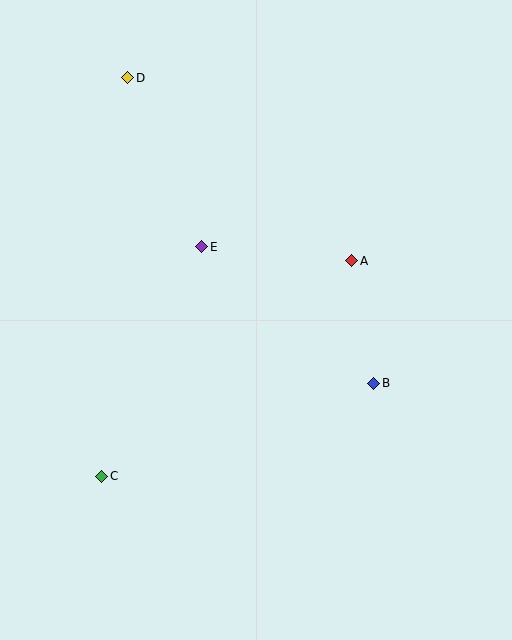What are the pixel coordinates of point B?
Point B is at (373, 383).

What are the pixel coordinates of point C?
Point C is at (102, 476).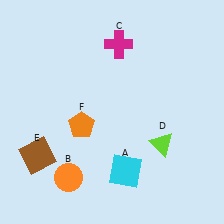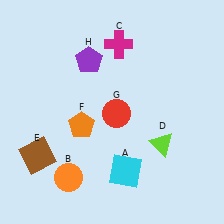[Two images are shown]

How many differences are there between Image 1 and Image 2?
There are 2 differences between the two images.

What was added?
A red circle (G), a purple pentagon (H) were added in Image 2.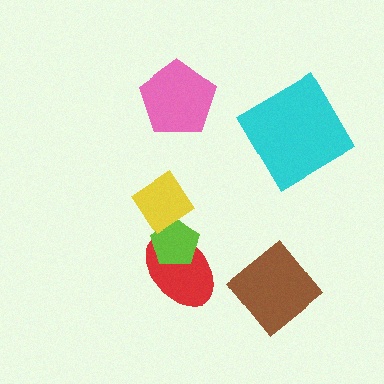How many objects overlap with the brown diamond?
0 objects overlap with the brown diamond.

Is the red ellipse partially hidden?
Yes, it is partially covered by another shape.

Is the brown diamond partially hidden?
No, no other shape covers it.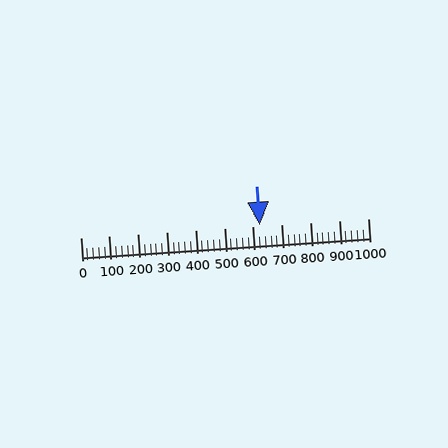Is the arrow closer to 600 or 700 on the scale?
The arrow is closer to 600.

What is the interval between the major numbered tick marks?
The major tick marks are spaced 100 units apart.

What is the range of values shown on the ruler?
The ruler shows values from 0 to 1000.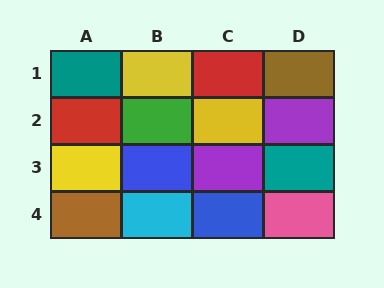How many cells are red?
2 cells are red.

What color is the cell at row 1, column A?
Teal.